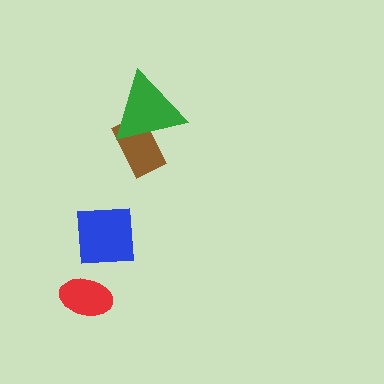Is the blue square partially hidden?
No, no other shape covers it.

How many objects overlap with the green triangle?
1 object overlaps with the green triangle.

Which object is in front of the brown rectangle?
The green triangle is in front of the brown rectangle.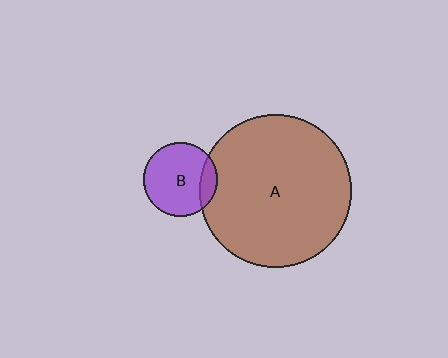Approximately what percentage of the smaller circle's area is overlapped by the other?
Approximately 15%.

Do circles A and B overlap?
Yes.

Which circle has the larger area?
Circle A (brown).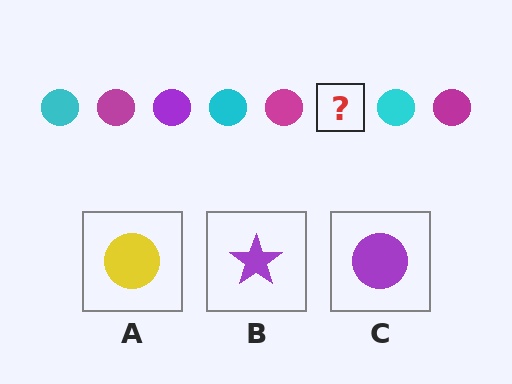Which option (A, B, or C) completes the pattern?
C.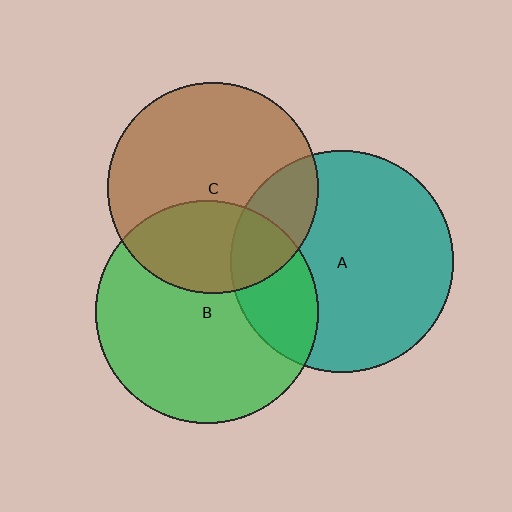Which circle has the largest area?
Circle B (green).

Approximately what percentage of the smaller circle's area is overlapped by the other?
Approximately 25%.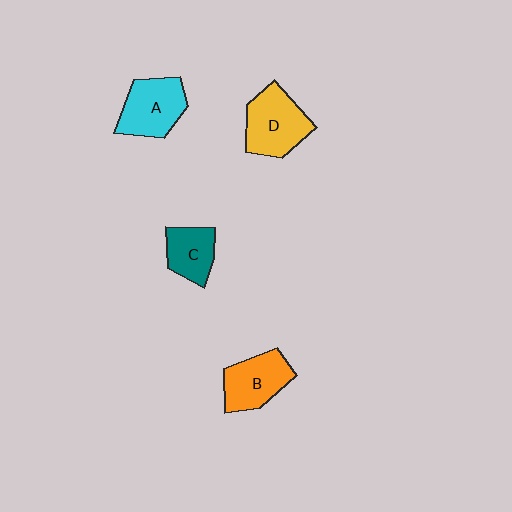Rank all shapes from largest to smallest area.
From largest to smallest: D (yellow), A (cyan), B (orange), C (teal).